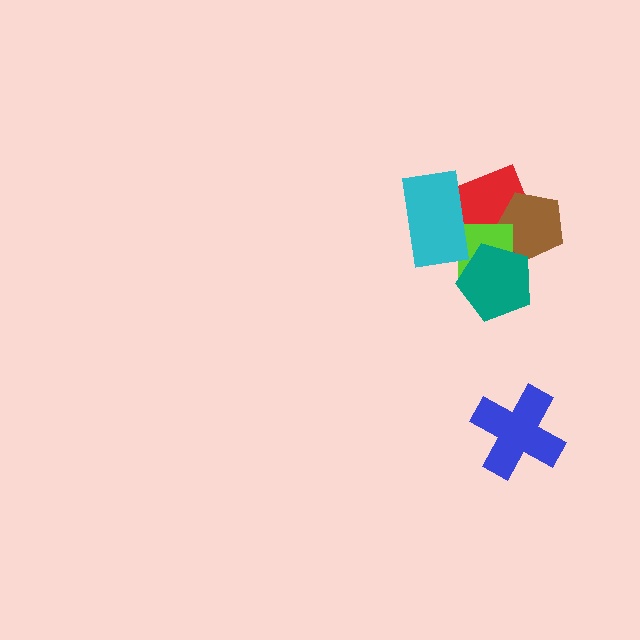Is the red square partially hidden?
Yes, it is partially covered by another shape.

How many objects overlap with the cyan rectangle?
2 objects overlap with the cyan rectangle.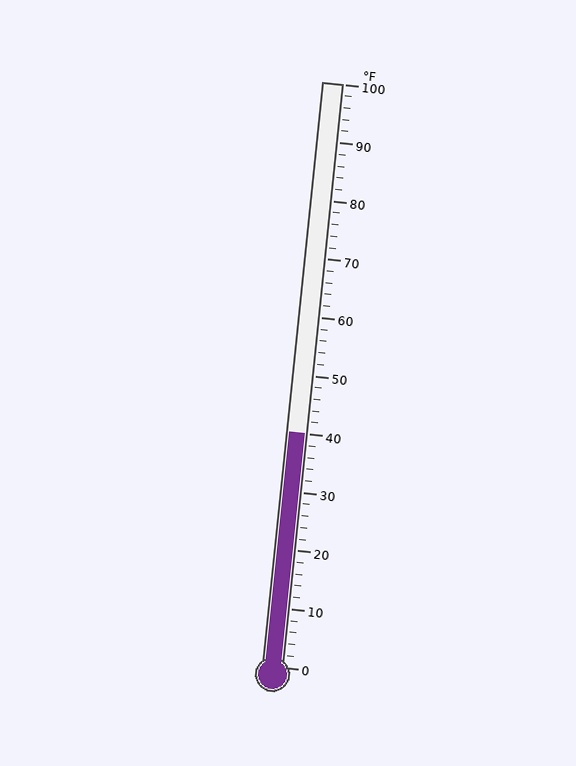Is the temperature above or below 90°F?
The temperature is below 90°F.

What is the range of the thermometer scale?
The thermometer scale ranges from 0°F to 100°F.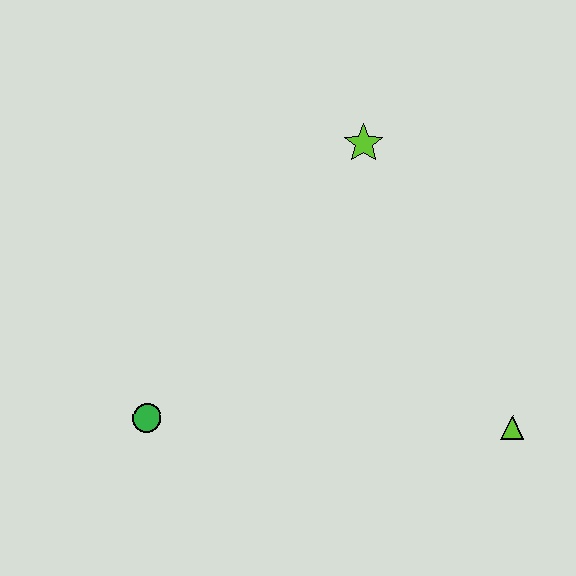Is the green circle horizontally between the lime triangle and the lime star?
No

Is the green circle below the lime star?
Yes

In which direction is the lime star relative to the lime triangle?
The lime star is above the lime triangle.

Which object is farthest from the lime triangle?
The green circle is farthest from the lime triangle.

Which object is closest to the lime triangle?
The lime star is closest to the lime triangle.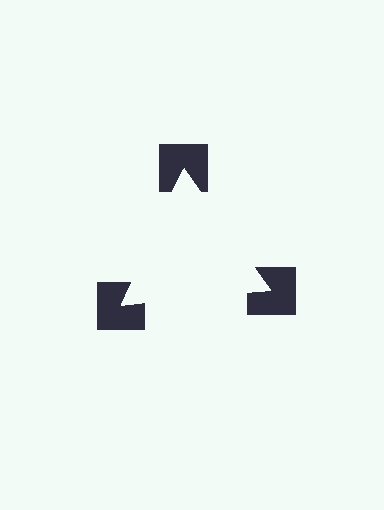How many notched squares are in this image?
There are 3 — one at each vertex of the illusory triangle.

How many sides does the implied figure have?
3 sides.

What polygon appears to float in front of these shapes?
An illusory triangle — its edges are inferred from the aligned wedge cuts in the notched squares, not physically drawn.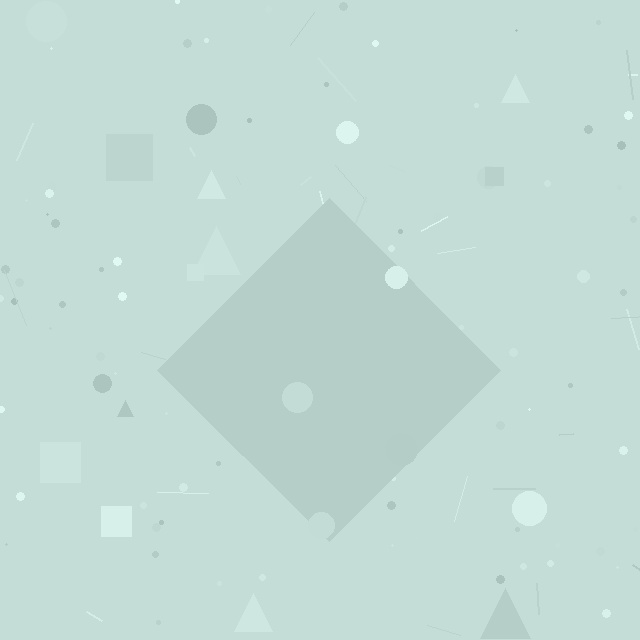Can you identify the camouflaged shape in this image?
The camouflaged shape is a diamond.